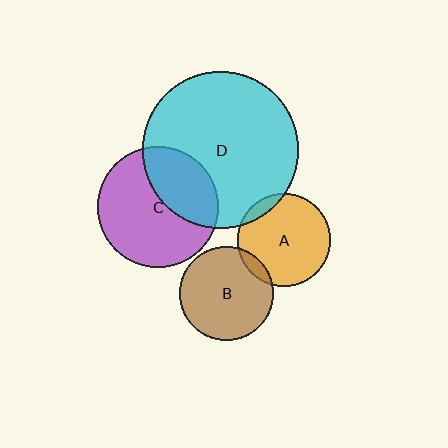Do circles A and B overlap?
Yes.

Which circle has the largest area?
Circle D (cyan).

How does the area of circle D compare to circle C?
Approximately 1.7 times.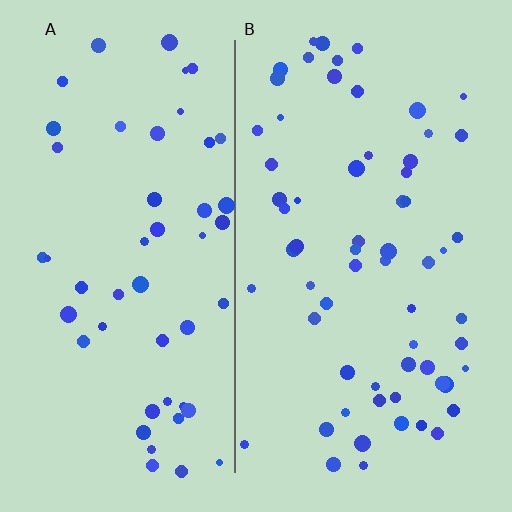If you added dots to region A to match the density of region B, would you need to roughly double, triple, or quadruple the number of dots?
Approximately double.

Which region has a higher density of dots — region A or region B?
B (the right).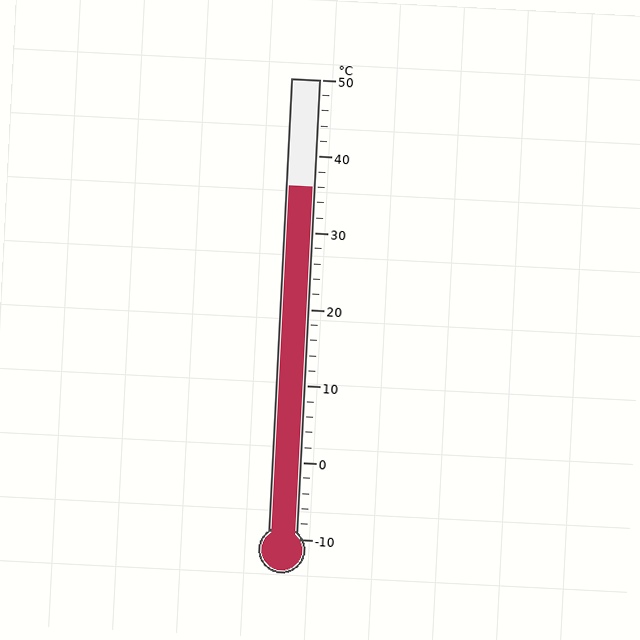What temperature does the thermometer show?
The thermometer shows approximately 36°C.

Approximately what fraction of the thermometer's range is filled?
The thermometer is filled to approximately 75% of its range.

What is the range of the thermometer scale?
The thermometer scale ranges from -10°C to 50°C.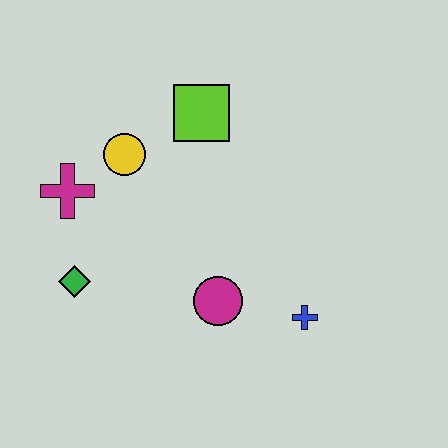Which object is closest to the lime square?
The yellow circle is closest to the lime square.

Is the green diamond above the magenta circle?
Yes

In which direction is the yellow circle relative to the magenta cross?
The yellow circle is to the right of the magenta cross.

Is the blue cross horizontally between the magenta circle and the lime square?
No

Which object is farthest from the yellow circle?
The blue cross is farthest from the yellow circle.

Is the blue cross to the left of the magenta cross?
No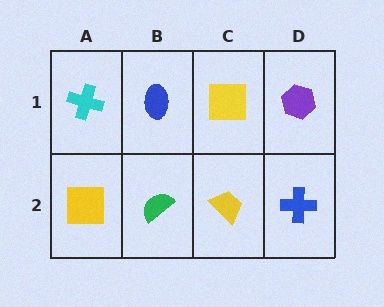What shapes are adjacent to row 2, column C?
A yellow square (row 1, column C), a green semicircle (row 2, column B), a blue cross (row 2, column D).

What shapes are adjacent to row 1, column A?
A yellow square (row 2, column A), a blue ellipse (row 1, column B).